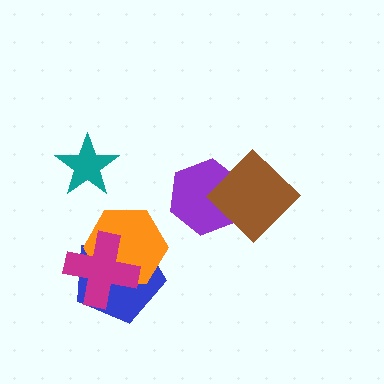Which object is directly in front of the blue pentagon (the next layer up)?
The orange hexagon is directly in front of the blue pentagon.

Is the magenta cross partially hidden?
No, no other shape covers it.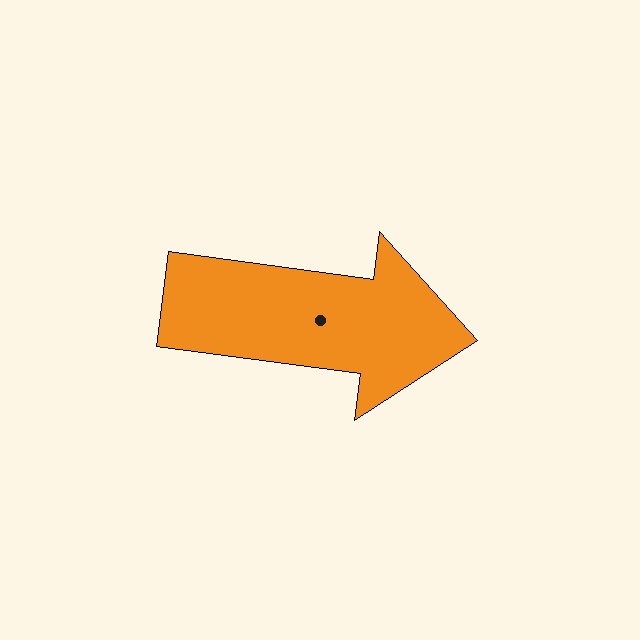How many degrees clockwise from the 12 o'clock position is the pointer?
Approximately 98 degrees.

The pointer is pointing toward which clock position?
Roughly 3 o'clock.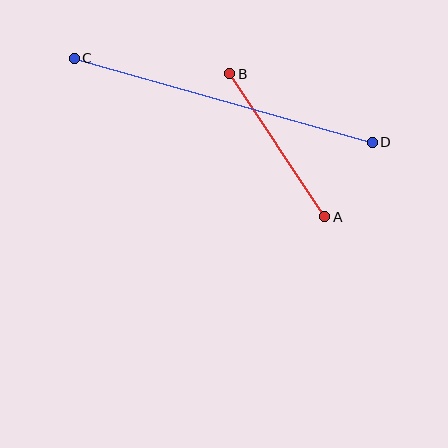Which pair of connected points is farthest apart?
Points C and D are farthest apart.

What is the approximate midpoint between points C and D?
The midpoint is at approximately (223, 100) pixels.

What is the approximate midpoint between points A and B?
The midpoint is at approximately (277, 145) pixels.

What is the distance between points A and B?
The distance is approximately 172 pixels.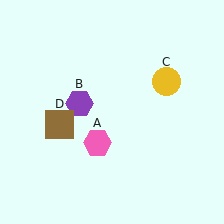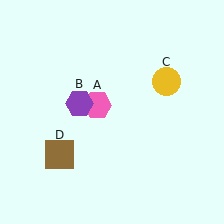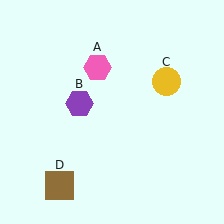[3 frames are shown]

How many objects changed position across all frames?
2 objects changed position: pink hexagon (object A), brown square (object D).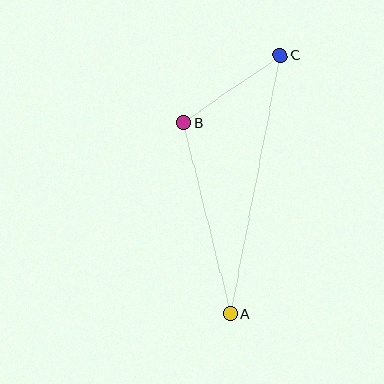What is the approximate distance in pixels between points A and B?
The distance between A and B is approximately 197 pixels.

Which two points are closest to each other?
Points B and C are closest to each other.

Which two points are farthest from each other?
Points A and C are farthest from each other.